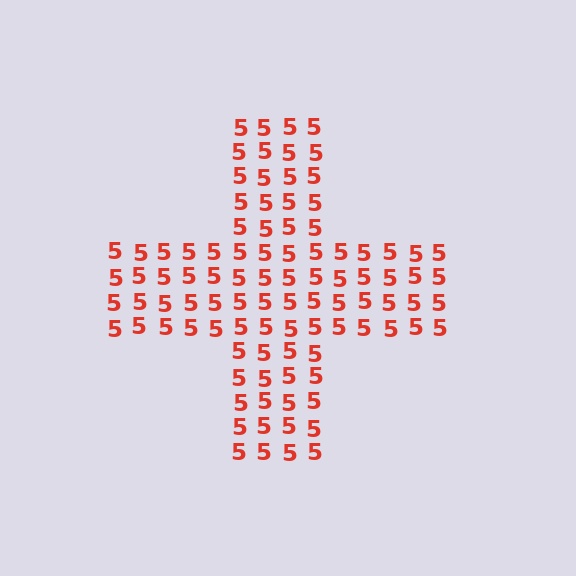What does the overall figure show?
The overall figure shows a cross.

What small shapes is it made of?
It is made of small digit 5's.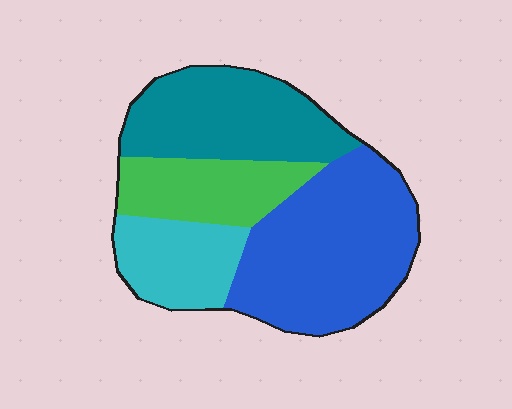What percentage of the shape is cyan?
Cyan covers about 15% of the shape.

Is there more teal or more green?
Teal.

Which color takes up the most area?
Blue, at roughly 40%.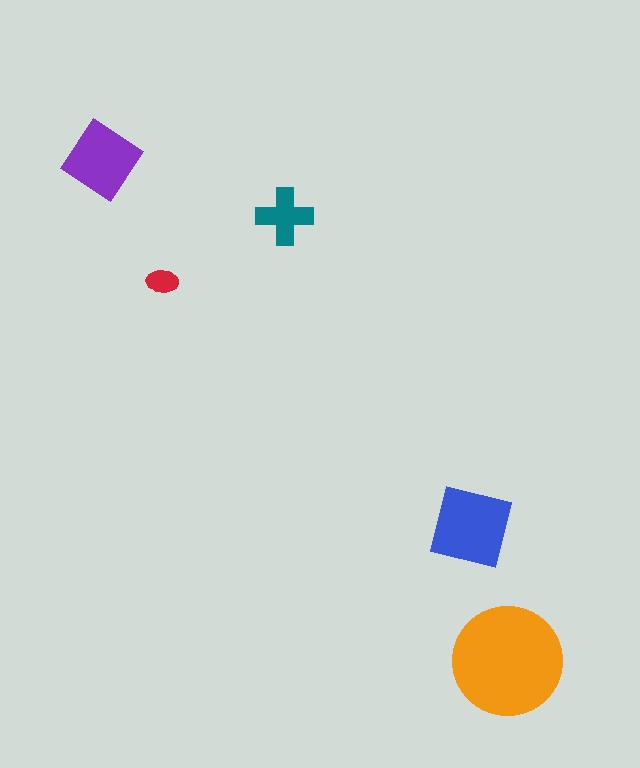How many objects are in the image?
There are 5 objects in the image.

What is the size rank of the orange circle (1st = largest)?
1st.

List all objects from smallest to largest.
The red ellipse, the teal cross, the purple diamond, the blue square, the orange circle.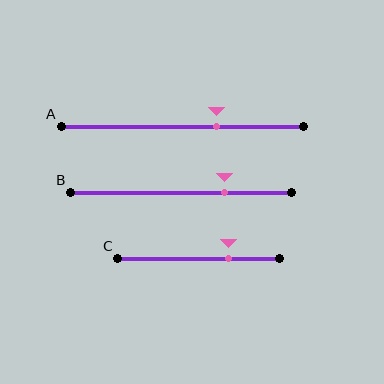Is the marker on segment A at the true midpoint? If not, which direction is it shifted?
No, the marker on segment A is shifted to the right by about 14% of the segment length.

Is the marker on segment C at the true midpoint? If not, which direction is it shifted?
No, the marker on segment C is shifted to the right by about 18% of the segment length.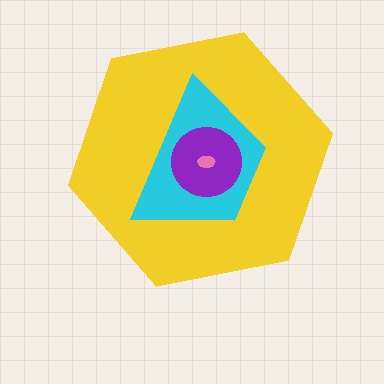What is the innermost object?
The pink ellipse.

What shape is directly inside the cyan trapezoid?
The purple circle.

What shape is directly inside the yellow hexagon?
The cyan trapezoid.